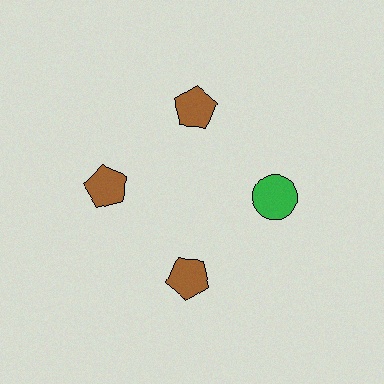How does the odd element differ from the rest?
It differs in both color (green instead of brown) and shape (circle instead of pentagon).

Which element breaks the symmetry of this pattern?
The green circle at roughly the 3 o'clock position breaks the symmetry. All other shapes are brown pentagons.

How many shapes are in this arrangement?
There are 4 shapes arranged in a ring pattern.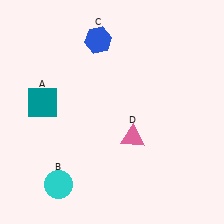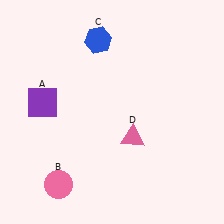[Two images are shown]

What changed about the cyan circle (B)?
In Image 1, B is cyan. In Image 2, it changed to pink.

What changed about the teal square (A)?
In Image 1, A is teal. In Image 2, it changed to purple.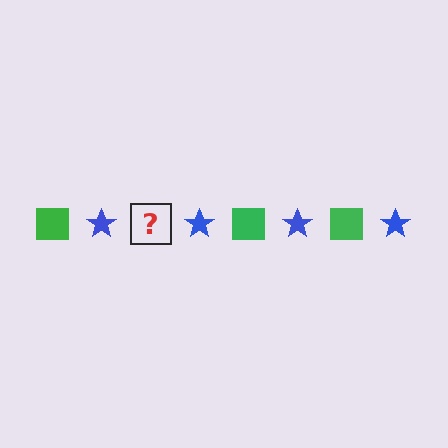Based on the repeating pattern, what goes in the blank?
The blank should be a green square.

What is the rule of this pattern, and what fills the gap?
The rule is that the pattern alternates between green square and blue star. The gap should be filled with a green square.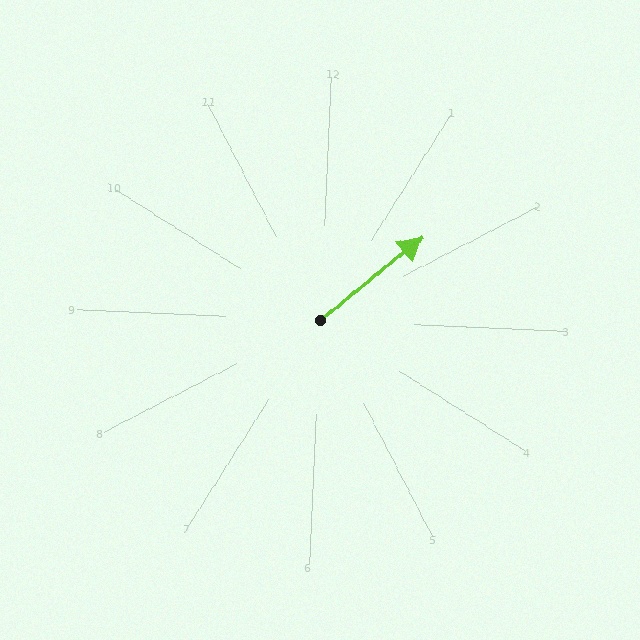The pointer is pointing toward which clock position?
Roughly 2 o'clock.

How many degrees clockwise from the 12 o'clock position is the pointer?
Approximately 48 degrees.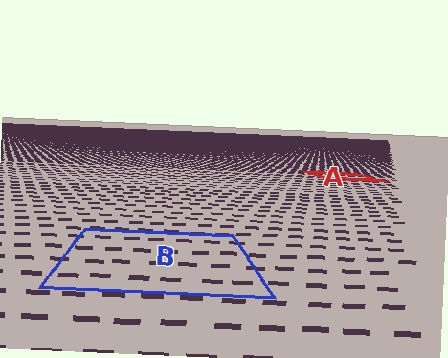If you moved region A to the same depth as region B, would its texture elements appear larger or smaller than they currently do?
They would appear larger. At a closer depth, the same texture elements are projected at a bigger on-screen size.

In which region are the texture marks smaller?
The texture marks are smaller in region A, because it is farther away.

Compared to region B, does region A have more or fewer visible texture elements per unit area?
Region A has more texture elements per unit area — they are packed more densely because it is farther away.